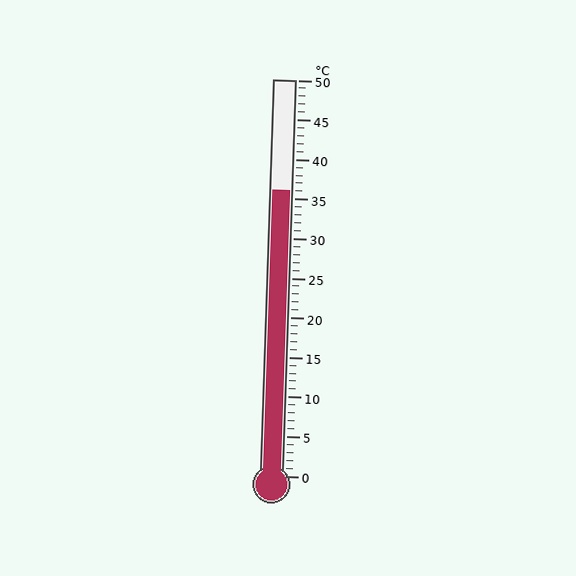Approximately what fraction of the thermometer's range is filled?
The thermometer is filled to approximately 70% of its range.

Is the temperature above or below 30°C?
The temperature is above 30°C.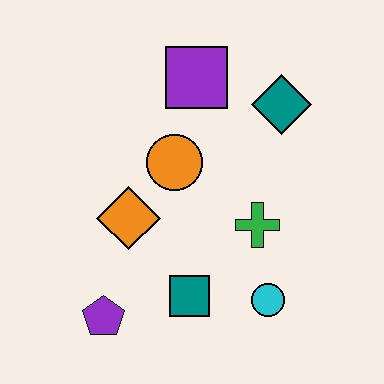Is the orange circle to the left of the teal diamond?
Yes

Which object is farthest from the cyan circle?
The purple square is farthest from the cyan circle.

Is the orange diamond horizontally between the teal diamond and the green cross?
No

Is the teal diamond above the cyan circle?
Yes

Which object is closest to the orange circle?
The orange diamond is closest to the orange circle.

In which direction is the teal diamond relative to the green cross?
The teal diamond is above the green cross.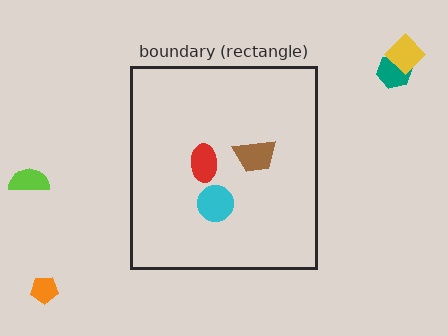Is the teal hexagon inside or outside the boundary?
Outside.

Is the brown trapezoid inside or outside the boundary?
Inside.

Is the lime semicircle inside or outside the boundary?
Outside.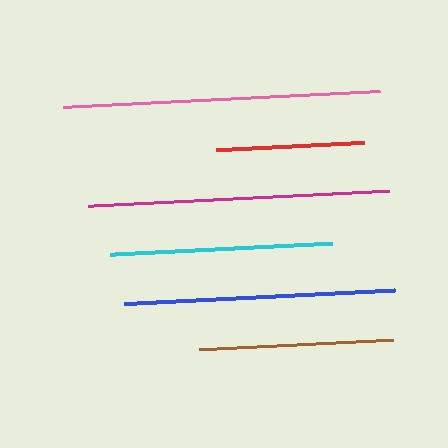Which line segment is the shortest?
The red line is the shortest at approximately 148 pixels.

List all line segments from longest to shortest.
From longest to shortest: pink, magenta, blue, cyan, brown, red.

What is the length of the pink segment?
The pink segment is approximately 317 pixels long.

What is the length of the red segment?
The red segment is approximately 148 pixels long.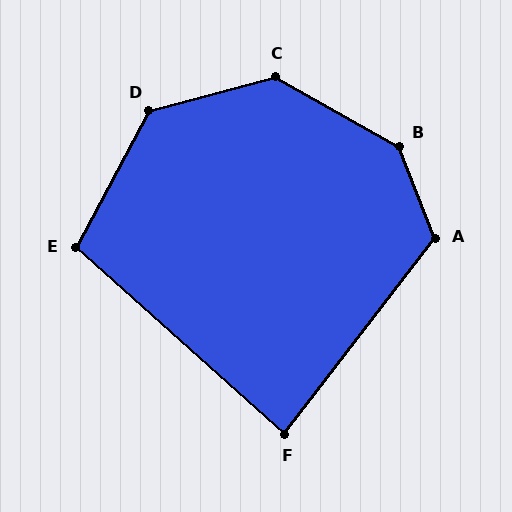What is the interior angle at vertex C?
Approximately 135 degrees (obtuse).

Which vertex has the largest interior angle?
B, at approximately 141 degrees.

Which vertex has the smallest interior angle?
F, at approximately 86 degrees.